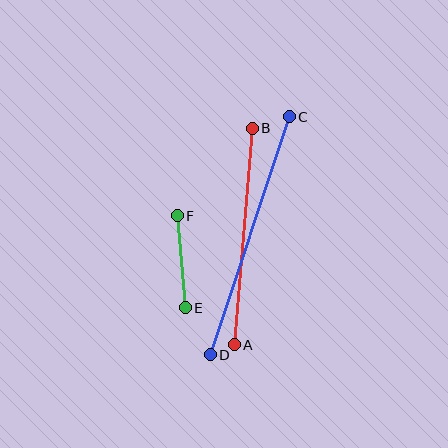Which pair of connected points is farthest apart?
Points C and D are farthest apart.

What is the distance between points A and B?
The distance is approximately 217 pixels.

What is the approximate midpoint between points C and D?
The midpoint is at approximately (250, 236) pixels.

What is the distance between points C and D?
The distance is approximately 251 pixels.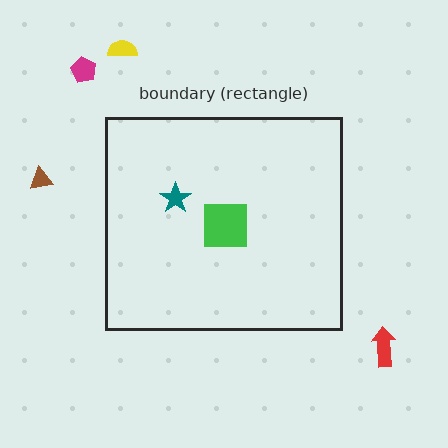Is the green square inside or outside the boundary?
Inside.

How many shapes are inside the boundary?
2 inside, 4 outside.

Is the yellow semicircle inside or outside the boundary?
Outside.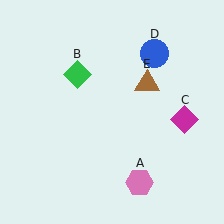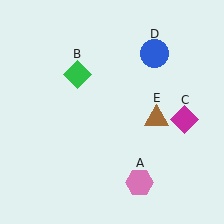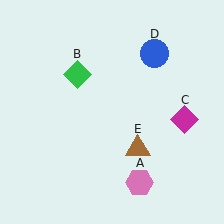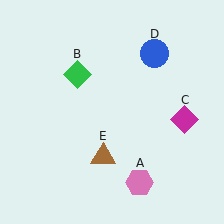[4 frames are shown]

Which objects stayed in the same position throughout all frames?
Pink hexagon (object A) and green diamond (object B) and magenta diamond (object C) and blue circle (object D) remained stationary.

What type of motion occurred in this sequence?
The brown triangle (object E) rotated clockwise around the center of the scene.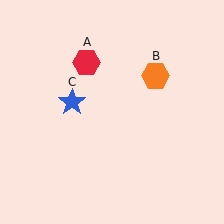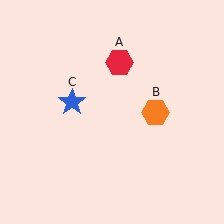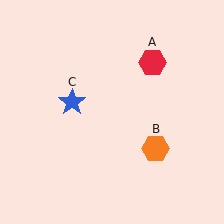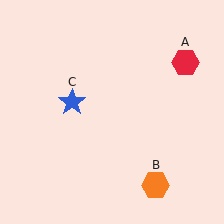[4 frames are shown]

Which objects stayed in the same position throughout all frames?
Blue star (object C) remained stationary.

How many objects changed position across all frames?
2 objects changed position: red hexagon (object A), orange hexagon (object B).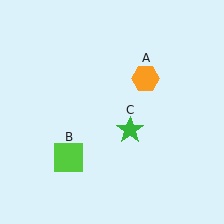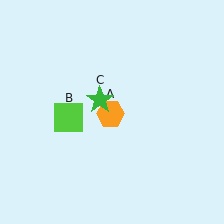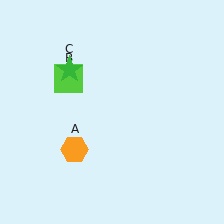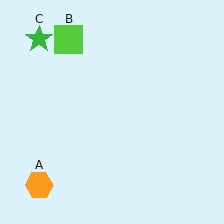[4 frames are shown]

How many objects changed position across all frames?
3 objects changed position: orange hexagon (object A), lime square (object B), green star (object C).